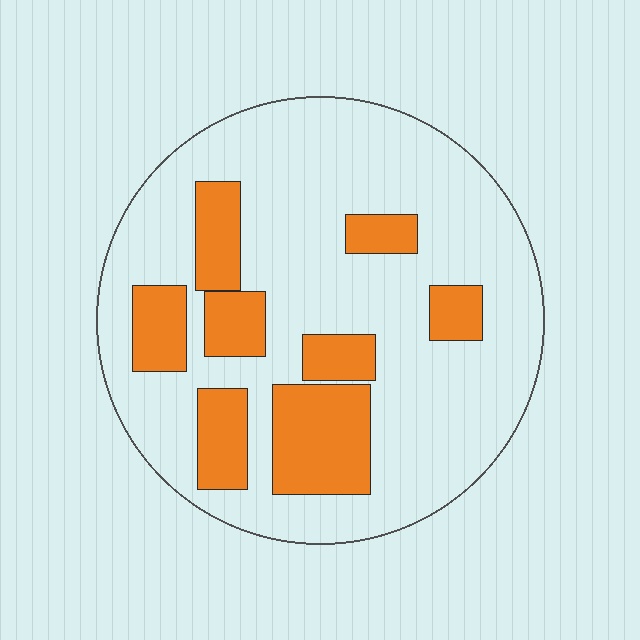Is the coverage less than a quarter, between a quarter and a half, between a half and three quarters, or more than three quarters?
Less than a quarter.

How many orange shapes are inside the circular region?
8.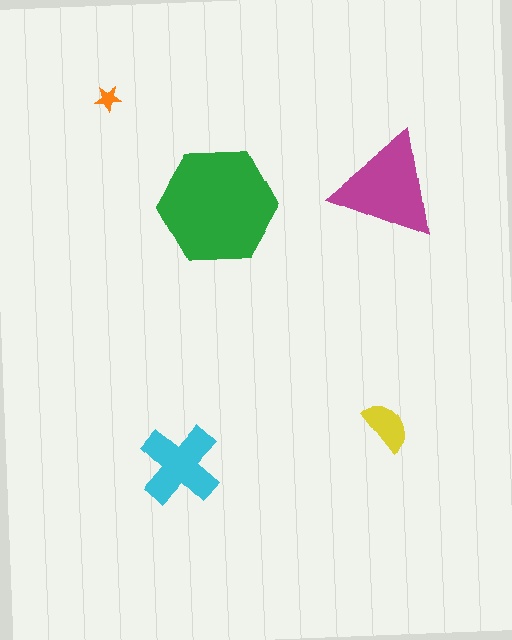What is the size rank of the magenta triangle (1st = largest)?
2nd.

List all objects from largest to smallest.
The green hexagon, the magenta triangle, the cyan cross, the yellow semicircle, the orange star.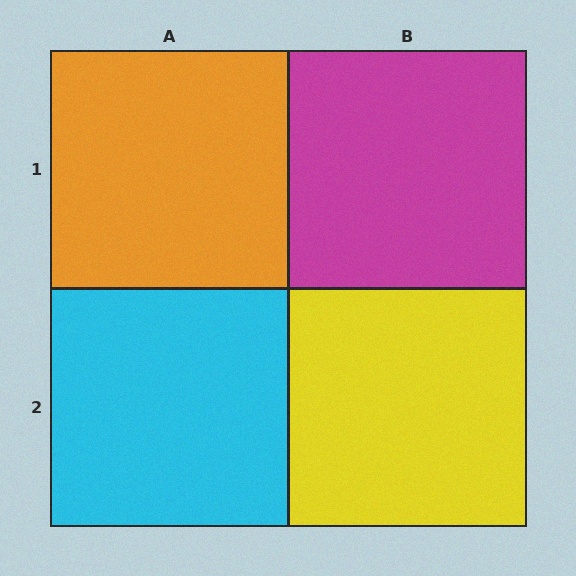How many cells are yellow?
1 cell is yellow.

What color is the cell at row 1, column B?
Magenta.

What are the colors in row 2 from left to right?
Cyan, yellow.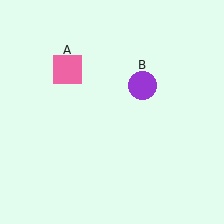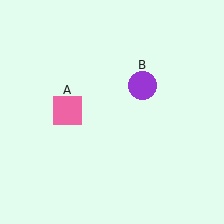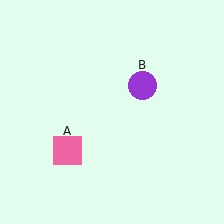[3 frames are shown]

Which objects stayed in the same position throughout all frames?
Purple circle (object B) remained stationary.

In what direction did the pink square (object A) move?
The pink square (object A) moved down.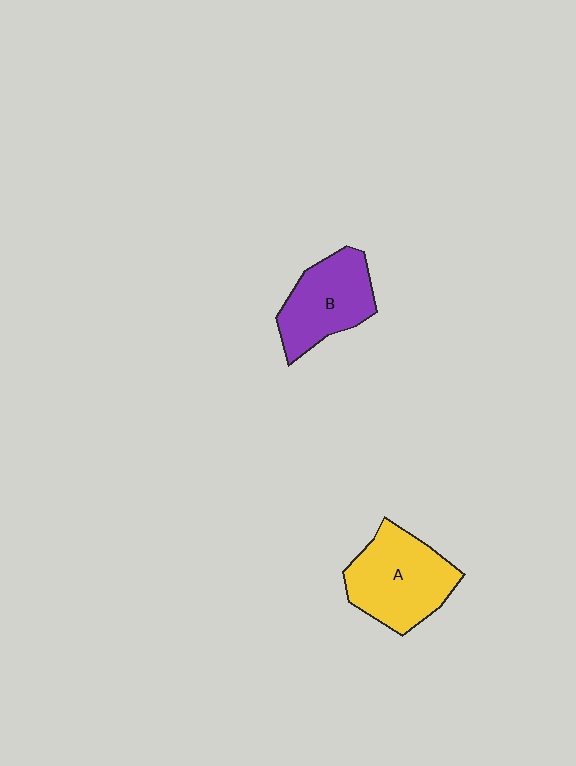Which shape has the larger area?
Shape A (yellow).